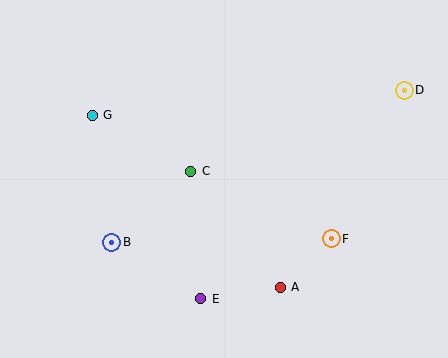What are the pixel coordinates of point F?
Point F is at (331, 239).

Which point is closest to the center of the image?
Point C at (191, 171) is closest to the center.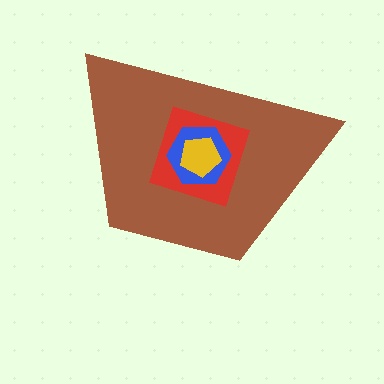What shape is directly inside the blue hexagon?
The yellow pentagon.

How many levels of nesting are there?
4.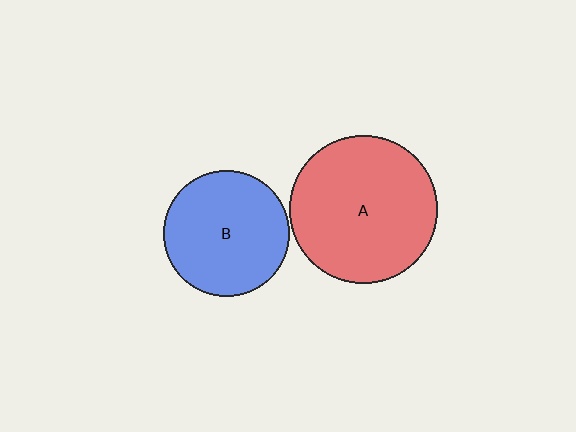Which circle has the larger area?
Circle A (red).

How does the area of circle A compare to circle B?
Approximately 1.4 times.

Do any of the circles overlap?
No, none of the circles overlap.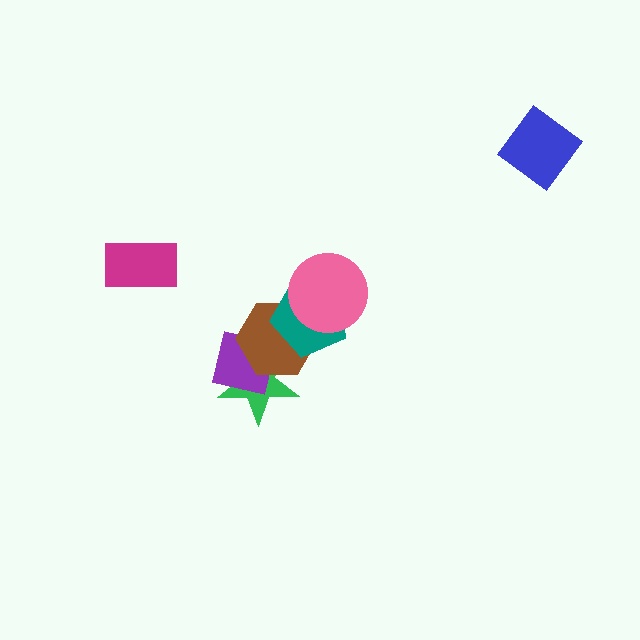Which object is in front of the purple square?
The brown hexagon is in front of the purple square.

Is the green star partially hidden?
Yes, it is partially covered by another shape.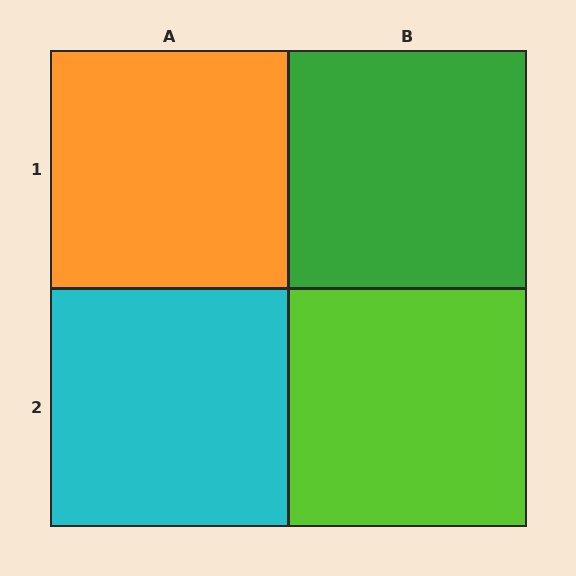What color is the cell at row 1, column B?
Green.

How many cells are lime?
1 cell is lime.